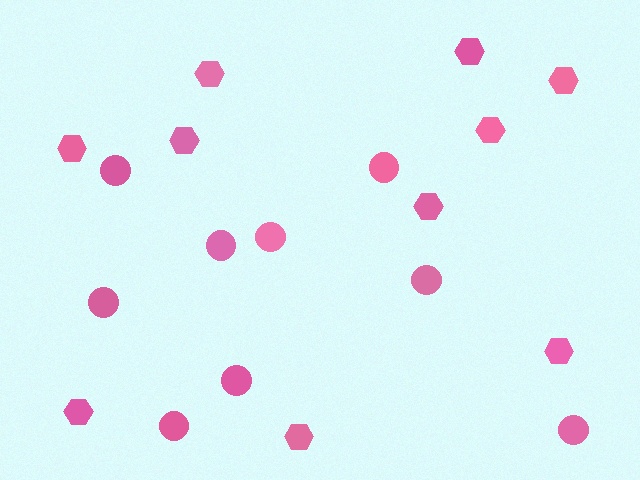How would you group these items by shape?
There are 2 groups: one group of hexagons (10) and one group of circles (9).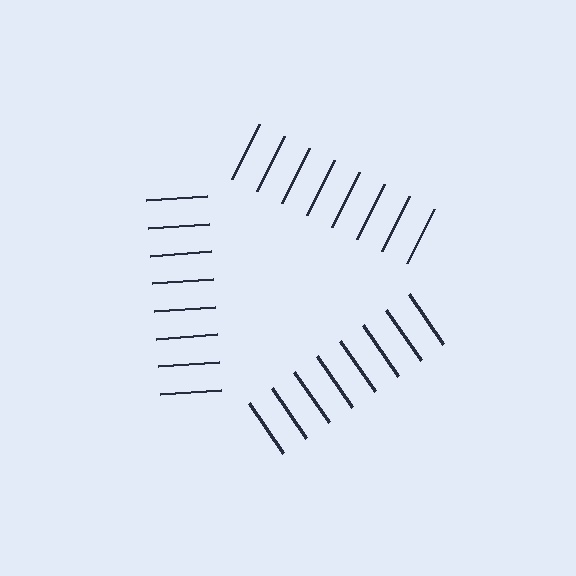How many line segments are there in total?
24 — 8 along each of the 3 edges.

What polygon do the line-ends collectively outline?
An illusory triangle — the line segments terminate on its edges but no continuous stroke is drawn.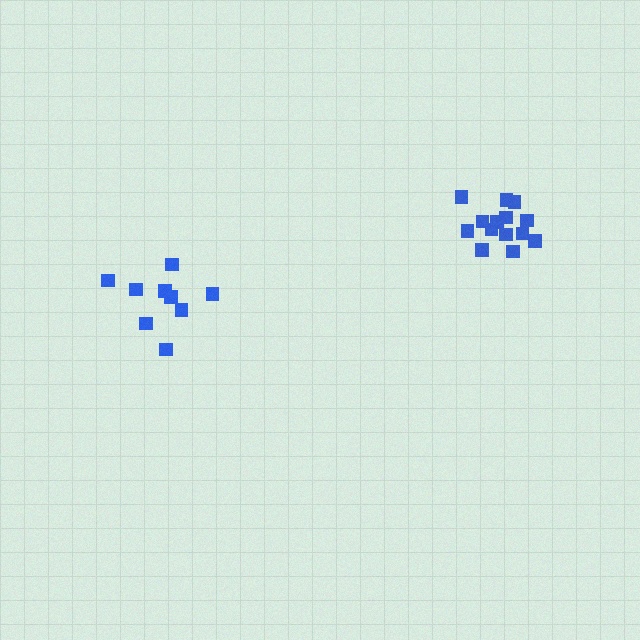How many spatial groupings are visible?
There are 2 spatial groupings.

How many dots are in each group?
Group 1: 14 dots, Group 2: 9 dots (23 total).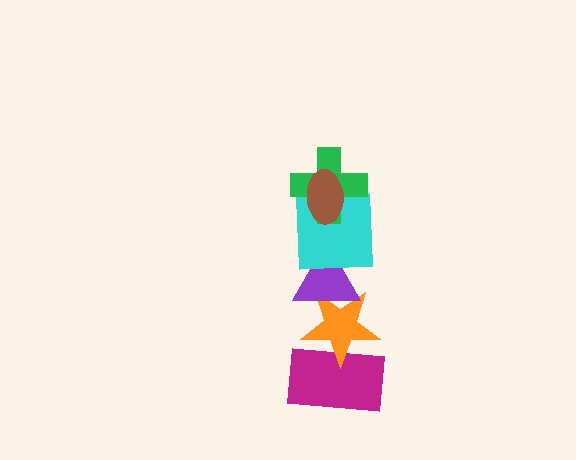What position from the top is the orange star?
The orange star is 5th from the top.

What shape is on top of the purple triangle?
The cyan square is on top of the purple triangle.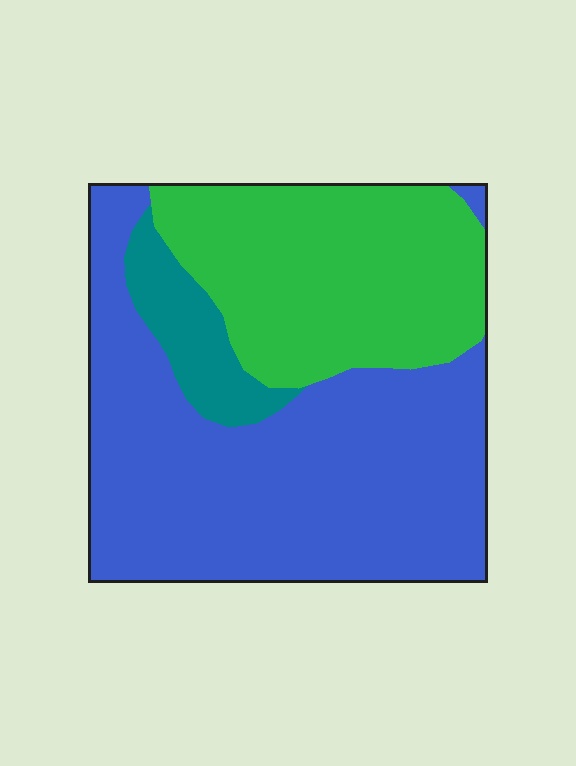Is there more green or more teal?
Green.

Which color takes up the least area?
Teal, at roughly 10%.